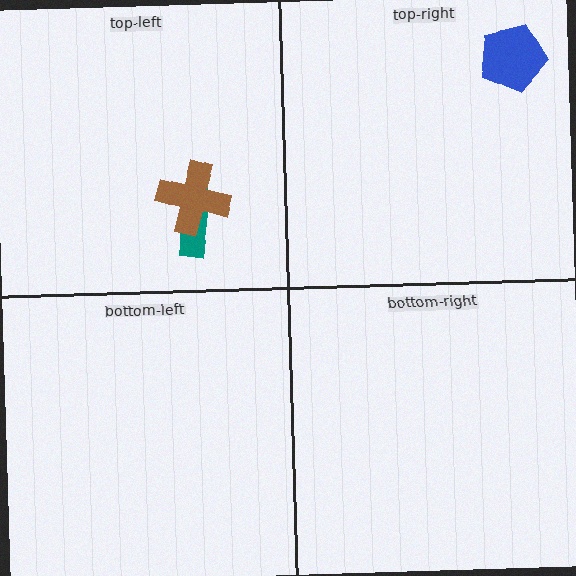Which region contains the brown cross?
The top-left region.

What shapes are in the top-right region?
The blue pentagon.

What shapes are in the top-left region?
The teal arrow, the brown cross.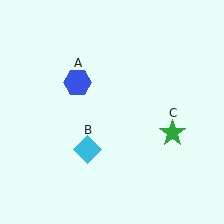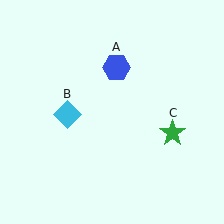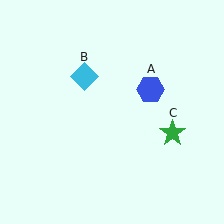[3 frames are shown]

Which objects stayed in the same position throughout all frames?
Green star (object C) remained stationary.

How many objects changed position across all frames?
2 objects changed position: blue hexagon (object A), cyan diamond (object B).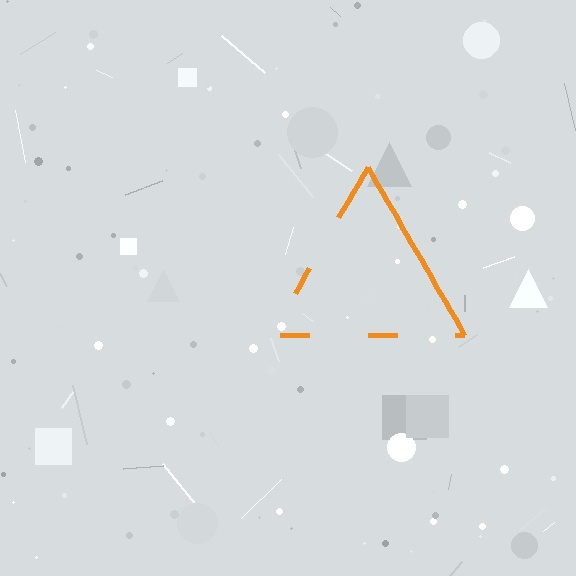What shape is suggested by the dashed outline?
The dashed outline suggests a triangle.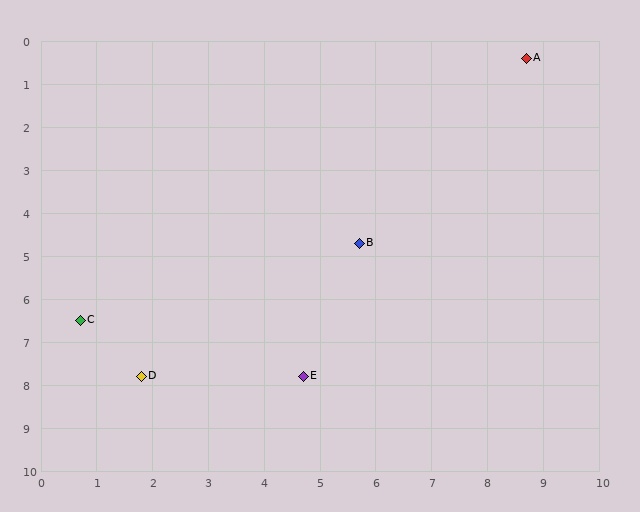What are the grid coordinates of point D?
Point D is at approximately (1.8, 7.8).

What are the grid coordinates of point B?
Point B is at approximately (5.7, 4.7).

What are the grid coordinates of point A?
Point A is at approximately (8.7, 0.4).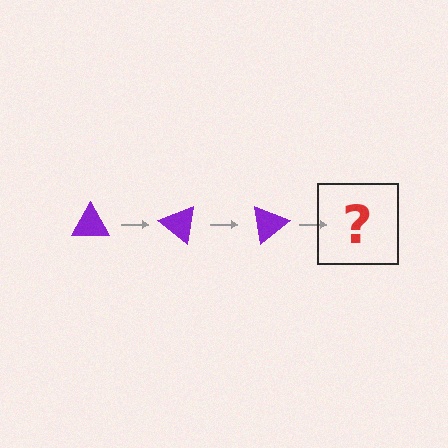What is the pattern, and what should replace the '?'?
The pattern is that the triangle rotates 40 degrees each step. The '?' should be a purple triangle rotated 120 degrees.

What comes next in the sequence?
The next element should be a purple triangle rotated 120 degrees.